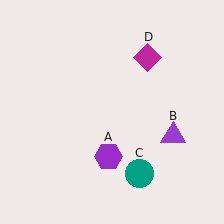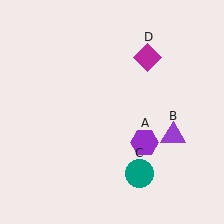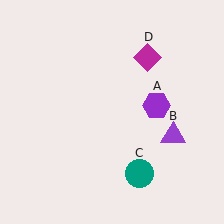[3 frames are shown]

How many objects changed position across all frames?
1 object changed position: purple hexagon (object A).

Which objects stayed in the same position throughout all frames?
Purple triangle (object B) and teal circle (object C) and magenta diamond (object D) remained stationary.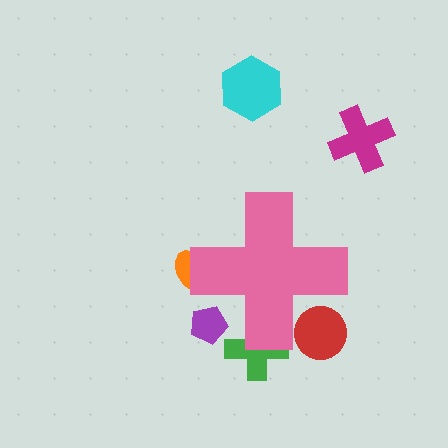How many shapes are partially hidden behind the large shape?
4 shapes are partially hidden.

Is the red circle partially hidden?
Yes, the red circle is partially hidden behind the pink cross.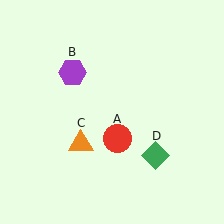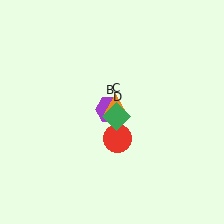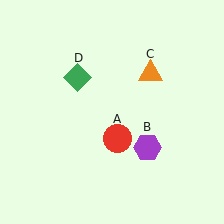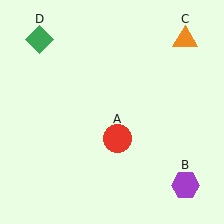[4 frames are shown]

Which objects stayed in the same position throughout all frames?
Red circle (object A) remained stationary.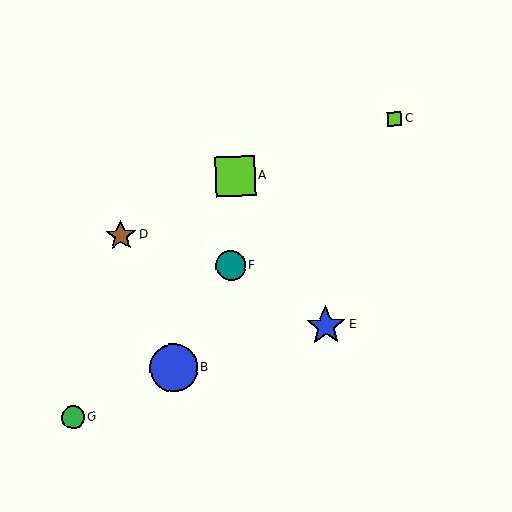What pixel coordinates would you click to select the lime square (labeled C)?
Click at (394, 119) to select the lime square C.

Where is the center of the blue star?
The center of the blue star is at (326, 326).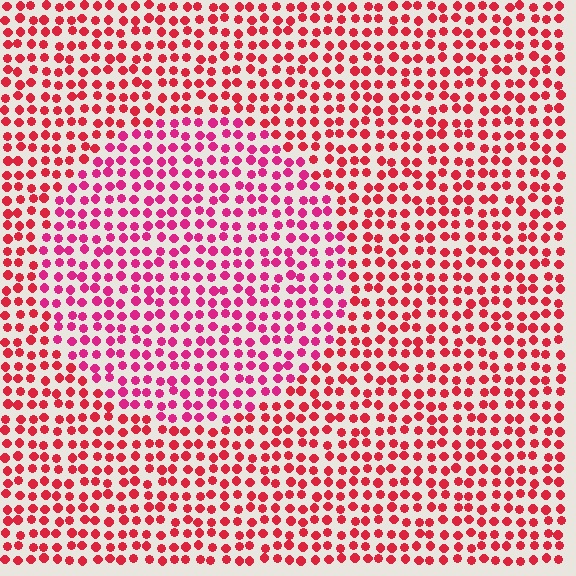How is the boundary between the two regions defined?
The boundary is defined purely by a slight shift in hue (about 25 degrees). Spacing, size, and orientation are identical on both sides.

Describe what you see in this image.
The image is filled with small red elements in a uniform arrangement. A circle-shaped region is visible where the elements are tinted to a slightly different hue, forming a subtle color boundary.